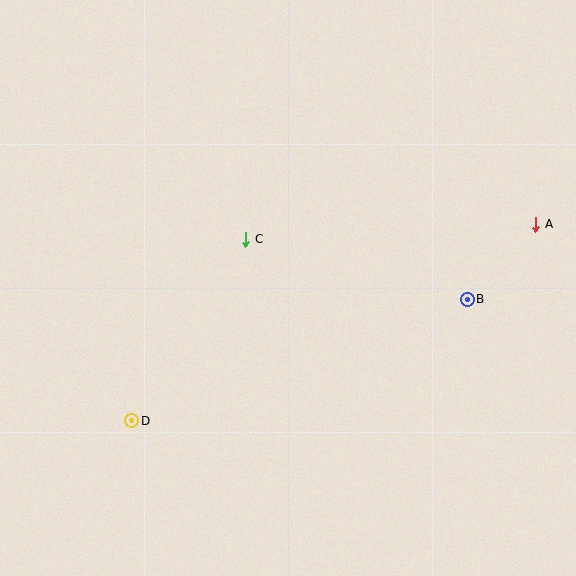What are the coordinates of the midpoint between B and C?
The midpoint between B and C is at (356, 269).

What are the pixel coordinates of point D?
Point D is at (132, 421).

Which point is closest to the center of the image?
Point C at (246, 239) is closest to the center.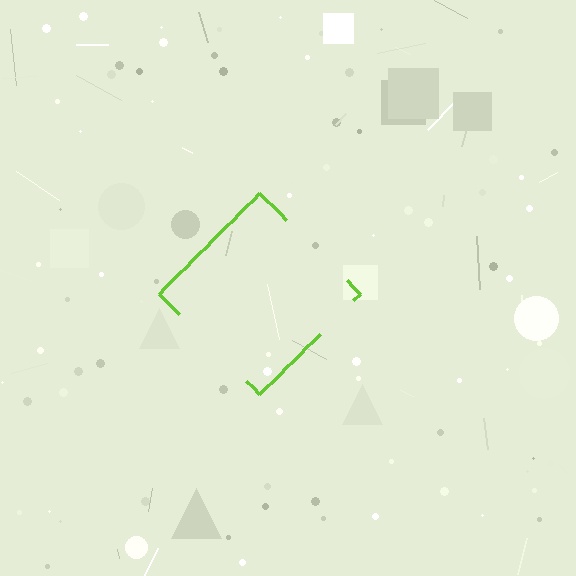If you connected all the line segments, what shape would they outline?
They would outline a diamond.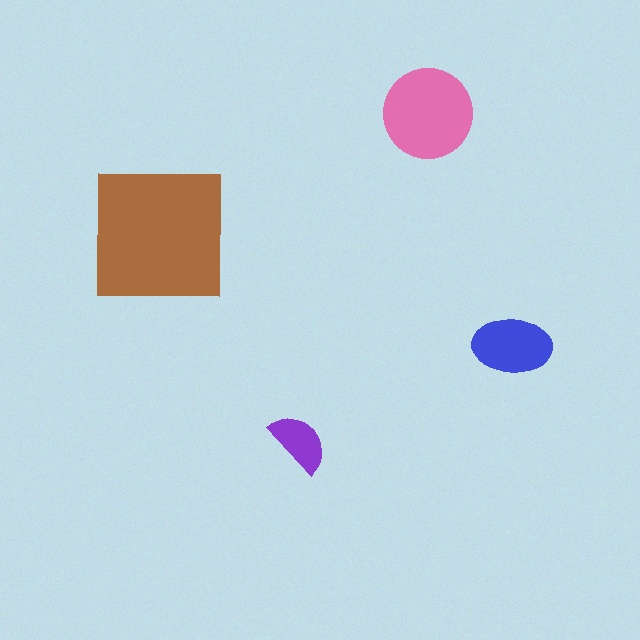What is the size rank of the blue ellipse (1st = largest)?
3rd.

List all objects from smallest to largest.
The purple semicircle, the blue ellipse, the pink circle, the brown square.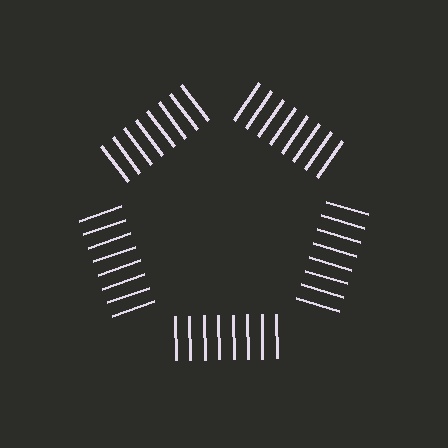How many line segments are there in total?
40 — 8 along each of the 5 edges.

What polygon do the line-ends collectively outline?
An illusory pentagon — the line segments terminate on its edges but no continuous stroke is drawn.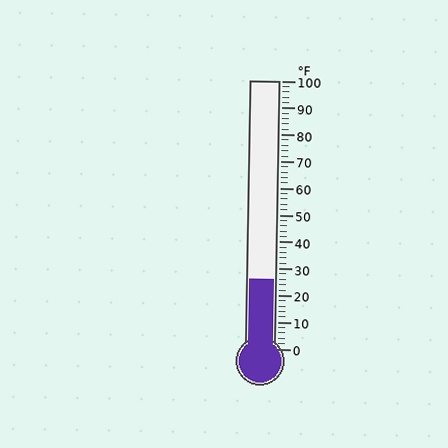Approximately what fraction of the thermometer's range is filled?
The thermometer is filled to approximately 25% of its range.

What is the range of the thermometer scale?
The thermometer scale ranges from 0°F to 100°F.